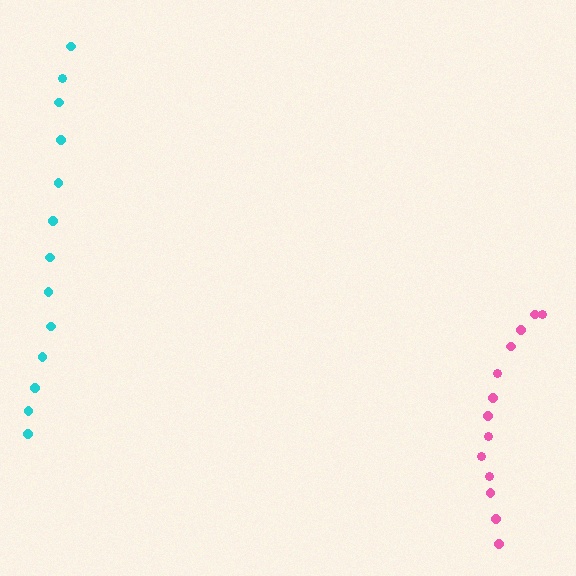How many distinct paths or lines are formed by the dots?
There are 2 distinct paths.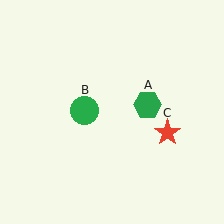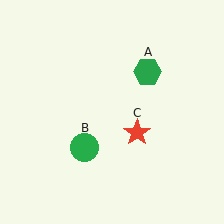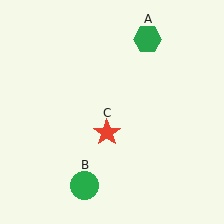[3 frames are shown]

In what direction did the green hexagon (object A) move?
The green hexagon (object A) moved up.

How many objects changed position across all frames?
3 objects changed position: green hexagon (object A), green circle (object B), red star (object C).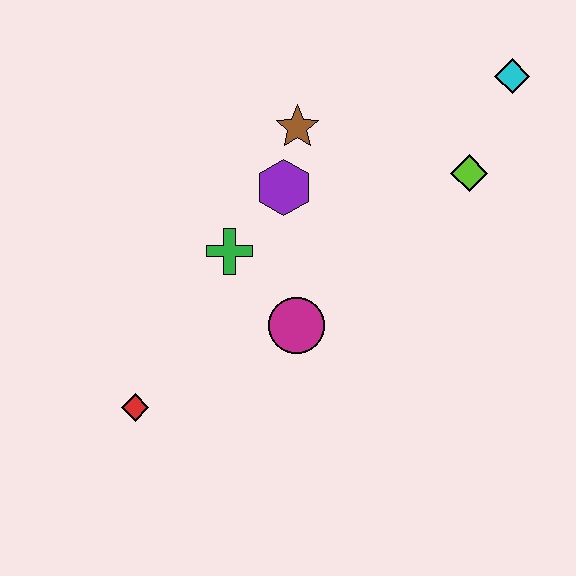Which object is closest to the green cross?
The purple hexagon is closest to the green cross.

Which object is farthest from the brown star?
The red diamond is farthest from the brown star.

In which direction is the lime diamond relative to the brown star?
The lime diamond is to the right of the brown star.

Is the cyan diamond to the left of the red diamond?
No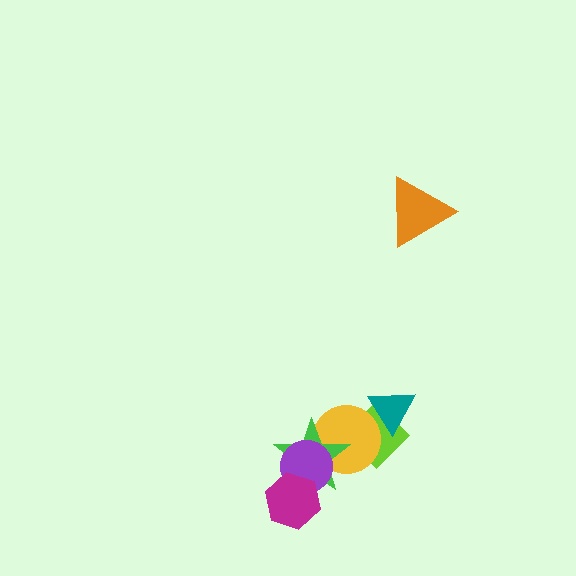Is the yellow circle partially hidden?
Yes, it is partially covered by another shape.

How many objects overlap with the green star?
3 objects overlap with the green star.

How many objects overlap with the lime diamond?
2 objects overlap with the lime diamond.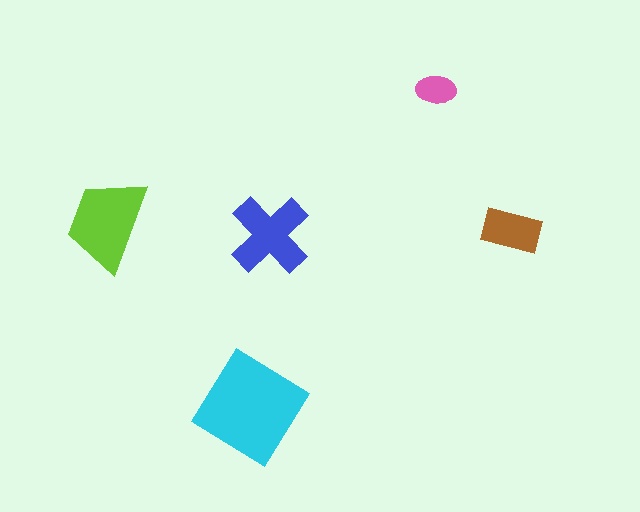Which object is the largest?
The cyan diamond.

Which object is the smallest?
The pink ellipse.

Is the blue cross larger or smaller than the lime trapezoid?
Smaller.